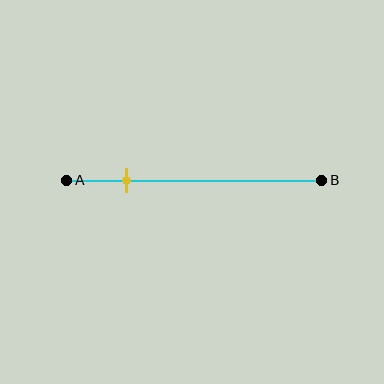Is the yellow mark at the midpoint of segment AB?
No, the mark is at about 25% from A, not at the 50% midpoint.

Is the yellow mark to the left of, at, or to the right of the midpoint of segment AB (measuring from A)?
The yellow mark is to the left of the midpoint of segment AB.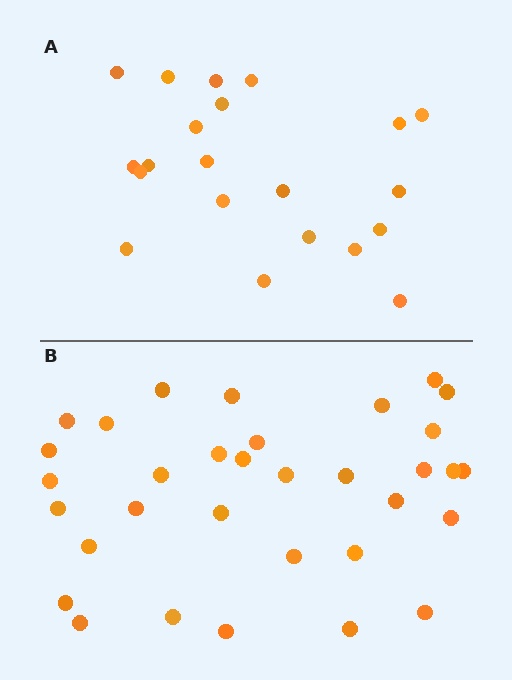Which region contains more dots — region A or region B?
Region B (the bottom region) has more dots.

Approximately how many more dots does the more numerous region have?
Region B has roughly 12 or so more dots than region A.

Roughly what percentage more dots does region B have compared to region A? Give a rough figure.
About 55% more.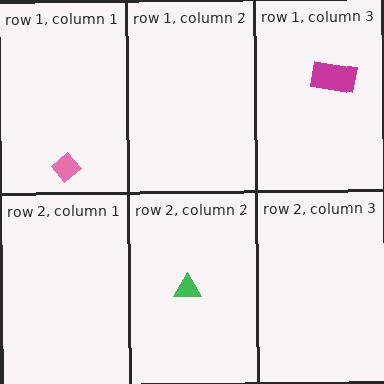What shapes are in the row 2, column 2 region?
The green triangle.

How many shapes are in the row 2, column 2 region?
1.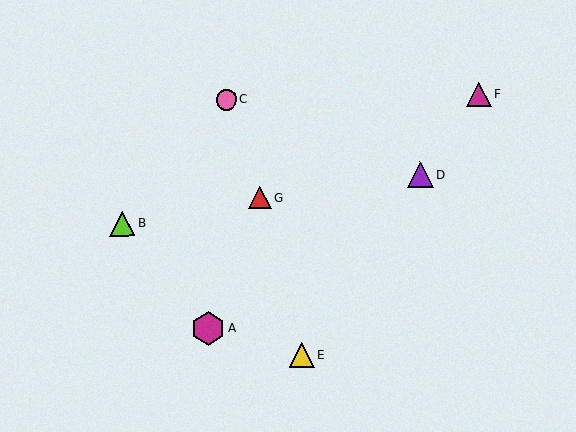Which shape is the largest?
The magenta hexagon (labeled A) is the largest.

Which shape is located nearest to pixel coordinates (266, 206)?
The red triangle (labeled G) at (260, 198) is nearest to that location.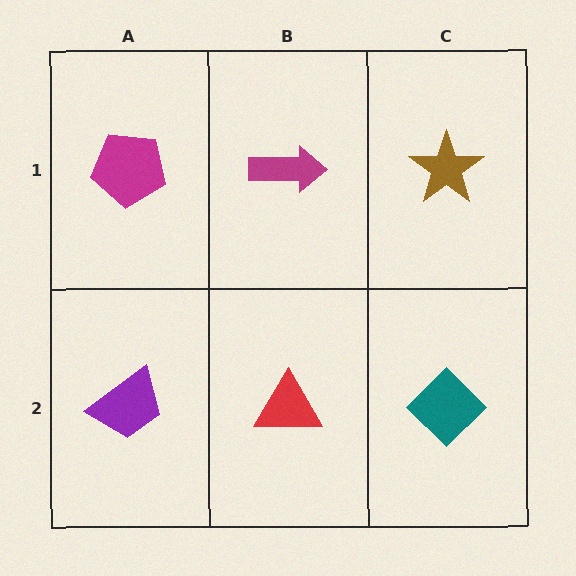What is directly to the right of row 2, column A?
A red triangle.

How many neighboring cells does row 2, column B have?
3.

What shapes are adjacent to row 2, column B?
A magenta arrow (row 1, column B), a purple trapezoid (row 2, column A), a teal diamond (row 2, column C).